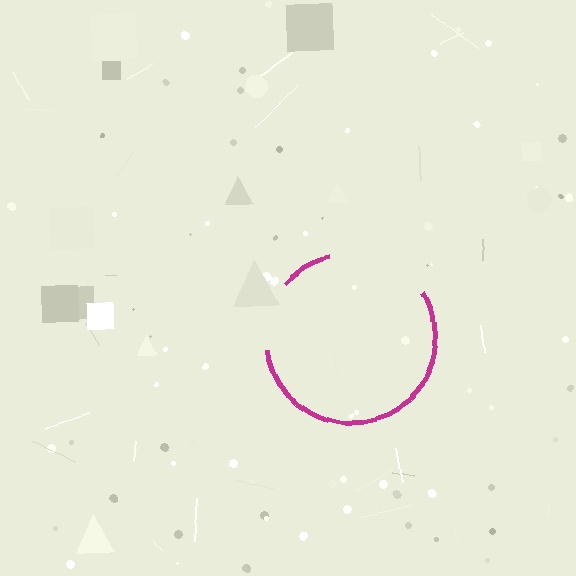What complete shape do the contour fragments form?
The contour fragments form a circle.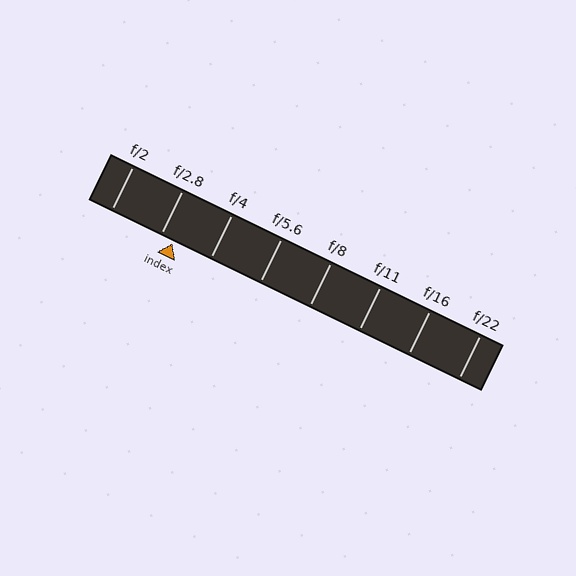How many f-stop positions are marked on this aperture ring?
There are 8 f-stop positions marked.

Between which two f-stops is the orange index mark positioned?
The index mark is between f/2.8 and f/4.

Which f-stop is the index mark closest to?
The index mark is closest to f/2.8.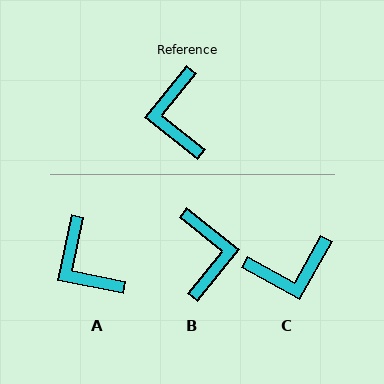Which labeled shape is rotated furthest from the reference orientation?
B, about 180 degrees away.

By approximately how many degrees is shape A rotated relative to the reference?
Approximately 27 degrees counter-clockwise.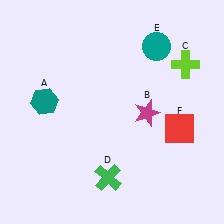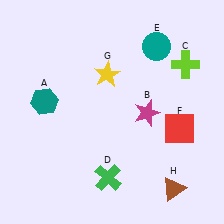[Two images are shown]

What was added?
A yellow star (G), a brown triangle (H) were added in Image 2.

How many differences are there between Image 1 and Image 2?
There are 2 differences between the two images.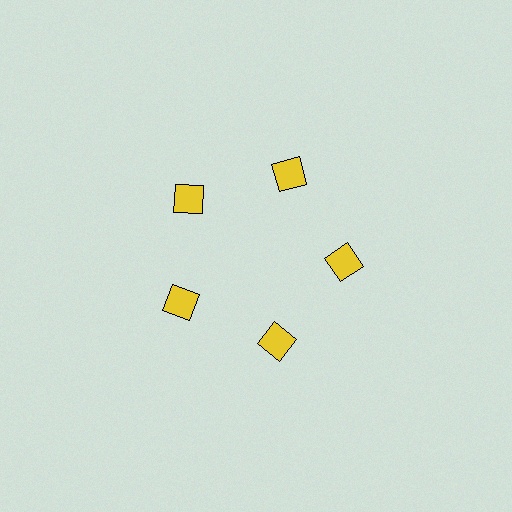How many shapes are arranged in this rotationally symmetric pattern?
There are 5 shapes, arranged in 5 groups of 1.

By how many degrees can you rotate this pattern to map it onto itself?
The pattern maps onto itself every 72 degrees of rotation.